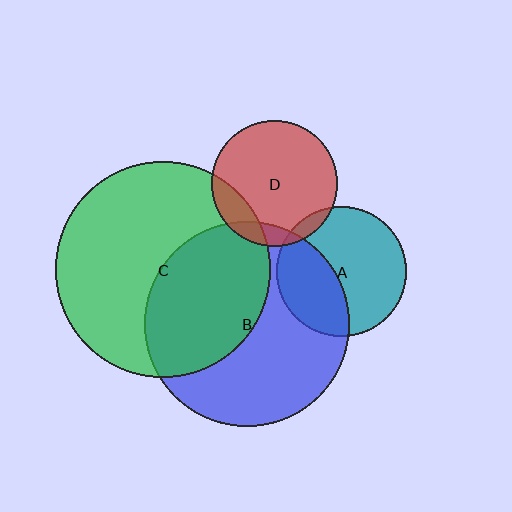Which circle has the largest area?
Circle C (green).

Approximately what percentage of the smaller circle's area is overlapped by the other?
Approximately 10%.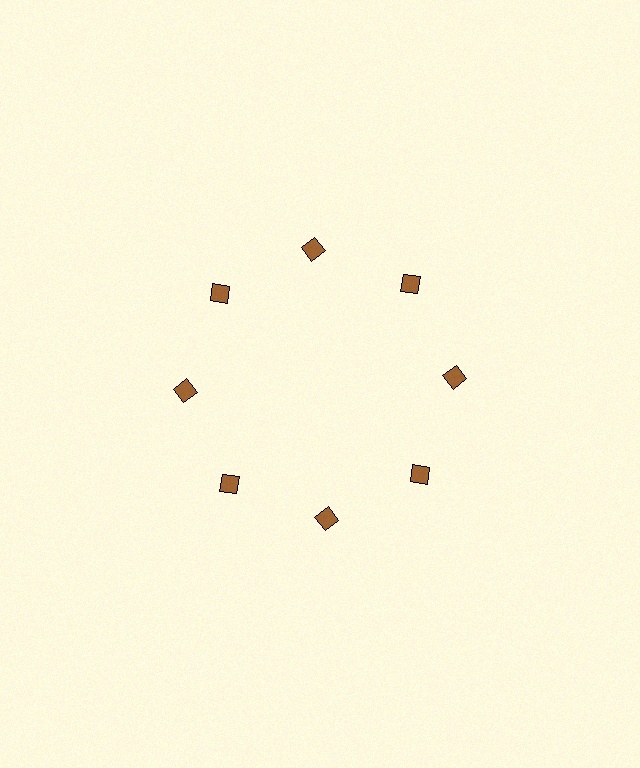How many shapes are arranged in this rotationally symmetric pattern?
There are 8 shapes, arranged in 8 groups of 1.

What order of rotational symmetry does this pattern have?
This pattern has 8-fold rotational symmetry.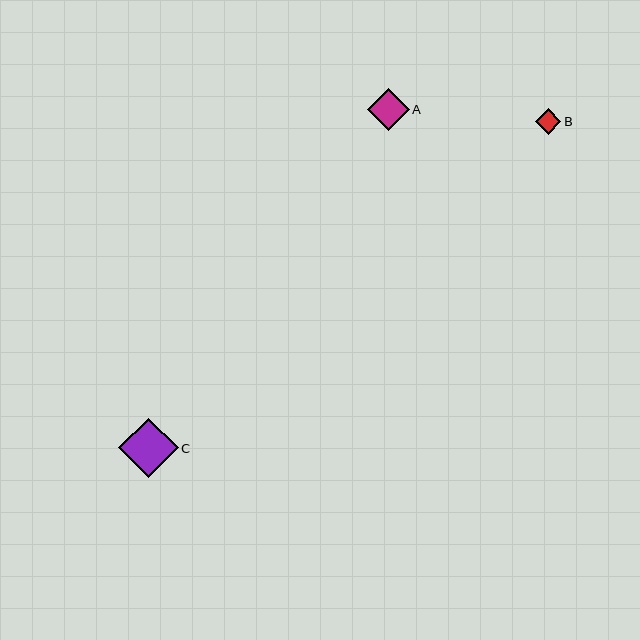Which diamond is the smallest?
Diamond B is the smallest with a size of approximately 25 pixels.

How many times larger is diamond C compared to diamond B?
Diamond C is approximately 2.4 times the size of diamond B.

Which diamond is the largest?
Diamond C is the largest with a size of approximately 59 pixels.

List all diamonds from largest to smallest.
From largest to smallest: C, A, B.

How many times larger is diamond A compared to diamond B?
Diamond A is approximately 1.6 times the size of diamond B.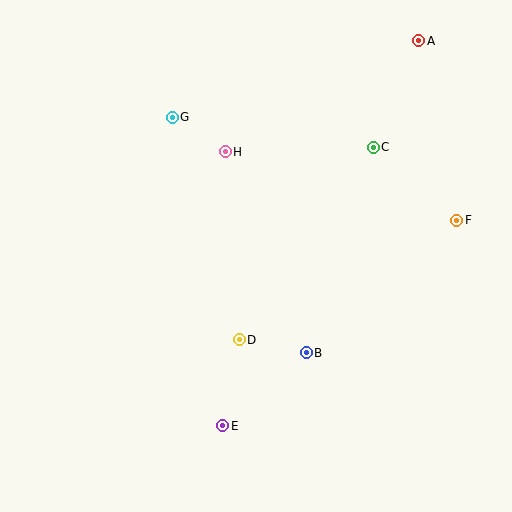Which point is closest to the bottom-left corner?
Point E is closest to the bottom-left corner.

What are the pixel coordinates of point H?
Point H is at (225, 152).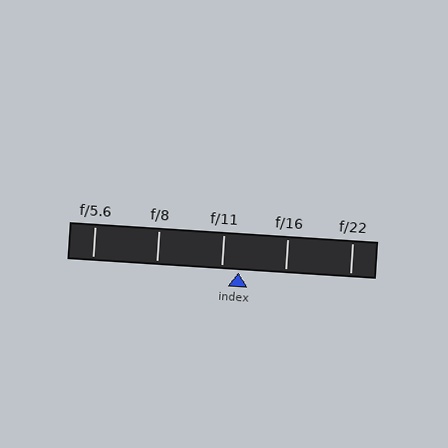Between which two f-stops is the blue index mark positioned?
The index mark is between f/11 and f/16.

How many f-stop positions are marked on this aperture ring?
There are 5 f-stop positions marked.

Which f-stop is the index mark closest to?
The index mark is closest to f/11.